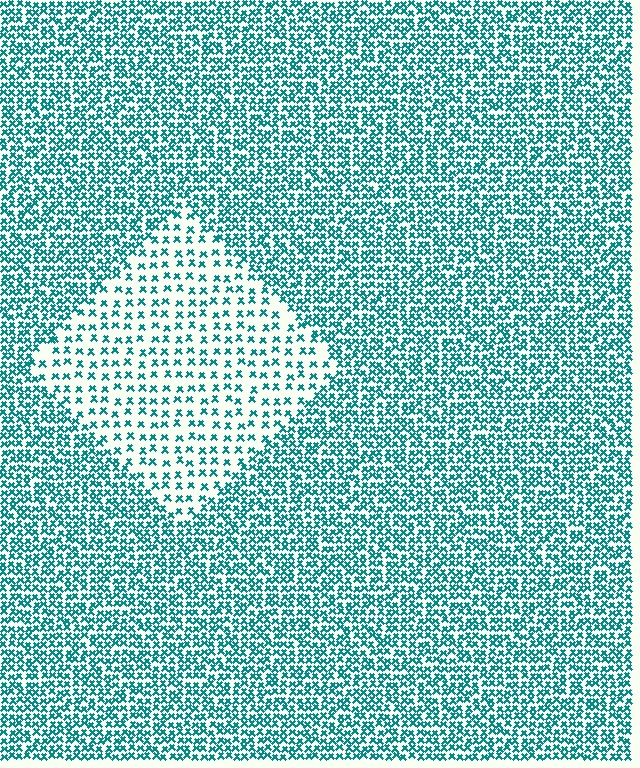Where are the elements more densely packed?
The elements are more densely packed outside the diamond boundary.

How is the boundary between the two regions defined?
The boundary is defined by a change in element density (approximately 2.4x ratio). All elements are the same color, size, and shape.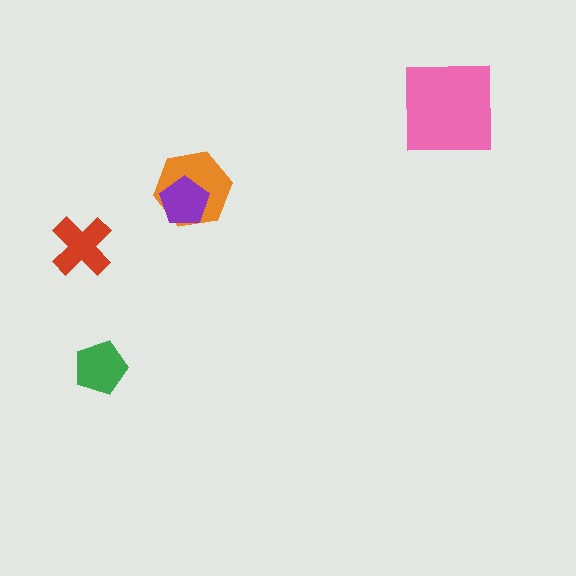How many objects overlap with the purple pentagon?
1 object overlaps with the purple pentagon.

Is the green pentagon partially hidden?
No, no other shape covers it.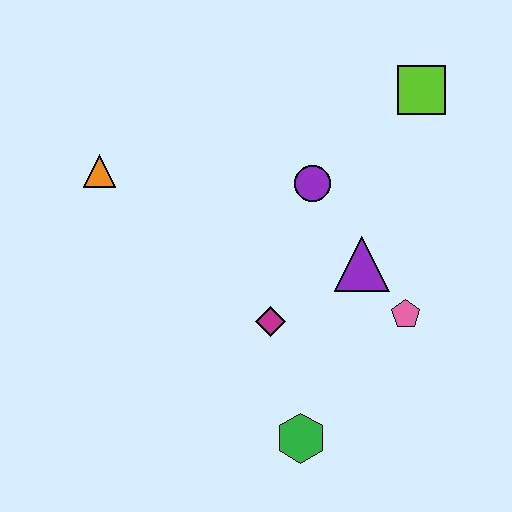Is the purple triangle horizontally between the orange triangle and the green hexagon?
No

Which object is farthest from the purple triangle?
The orange triangle is farthest from the purple triangle.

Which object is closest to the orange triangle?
The purple circle is closest to the orange triangle.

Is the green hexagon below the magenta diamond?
Yes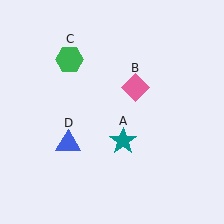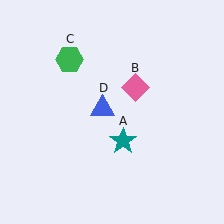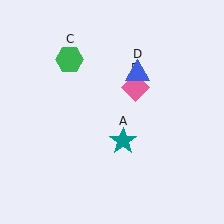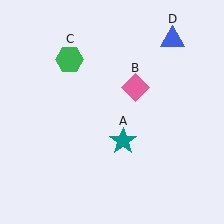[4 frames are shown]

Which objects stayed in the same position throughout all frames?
Teal star (object A) and pink diamond (object B) and green hexagon (object C) remained stationary.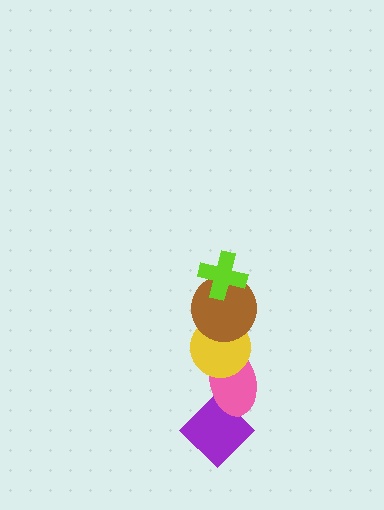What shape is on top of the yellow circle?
The brown circle is on top of the yellow circle.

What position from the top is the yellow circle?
The yellow circle is 3rd from the top.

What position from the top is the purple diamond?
The purple diamond is 5th from the top.